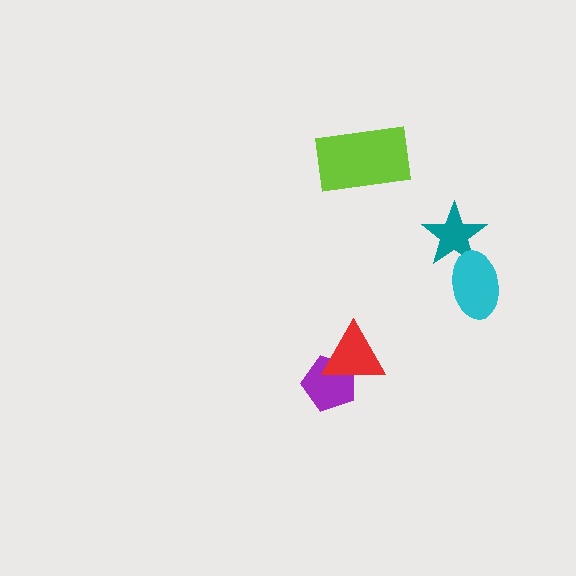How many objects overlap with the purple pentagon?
1 object overlaps with the purple pentagon.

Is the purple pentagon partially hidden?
Yes, it is partially covered by another shape.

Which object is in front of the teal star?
The cyan ellipse is in front of the teal star.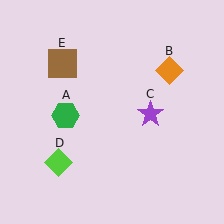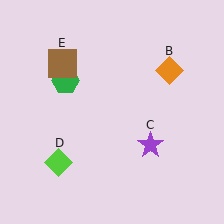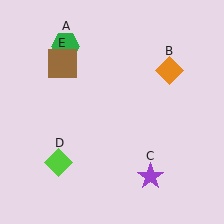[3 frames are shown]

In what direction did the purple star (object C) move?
The purple star (object C) moved down.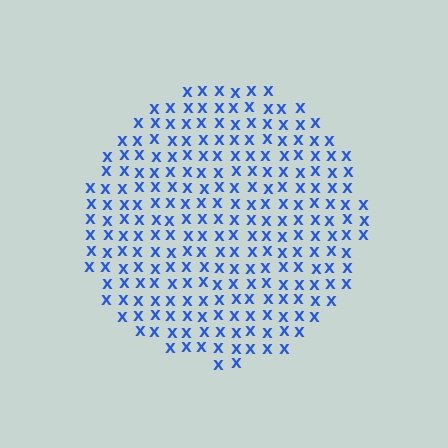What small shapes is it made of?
It is made of small letter X's.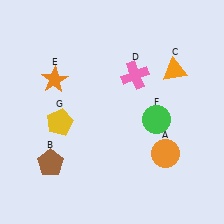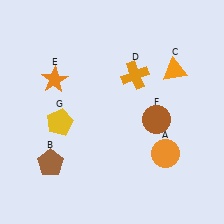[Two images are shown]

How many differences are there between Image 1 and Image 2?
There are 2 differences between the two images.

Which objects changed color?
D changed from pink to orange. F changed from green to brown.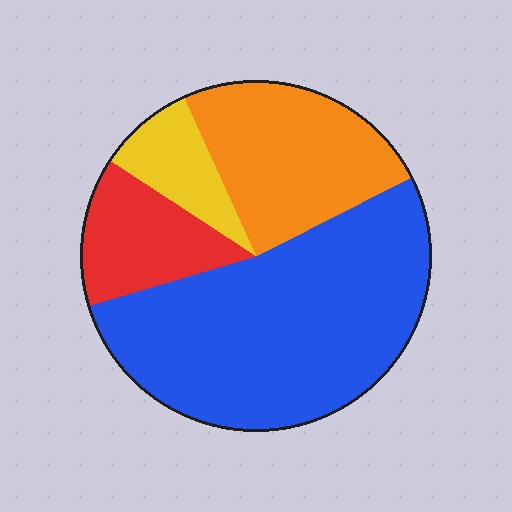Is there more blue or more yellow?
Blue.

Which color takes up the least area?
Yellow, at roughly 10%.